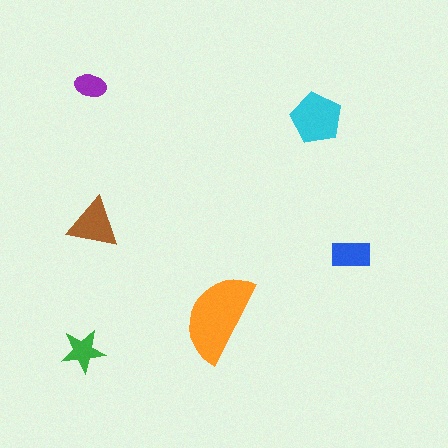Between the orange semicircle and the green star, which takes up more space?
The orange semicircle.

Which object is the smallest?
The purple ellipse.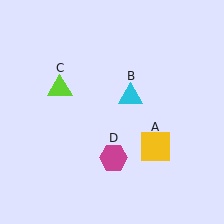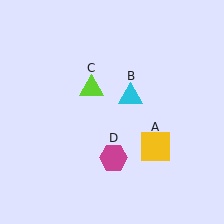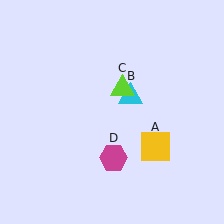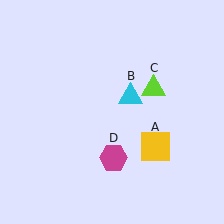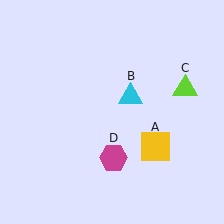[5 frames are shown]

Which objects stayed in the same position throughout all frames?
Yellow square (object A) and cyan triangle (object B) and magenta hexagon (object D) remained stationary.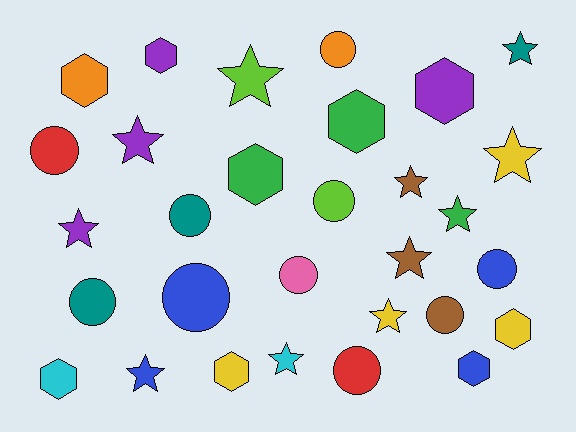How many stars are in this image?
There are 11 stars.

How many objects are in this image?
There are 30 objects.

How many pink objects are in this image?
There is 1 pink object.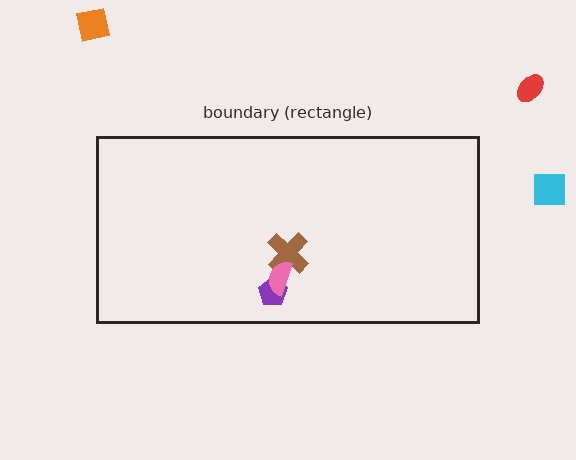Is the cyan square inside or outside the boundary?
Outside.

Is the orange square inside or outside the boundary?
Outside.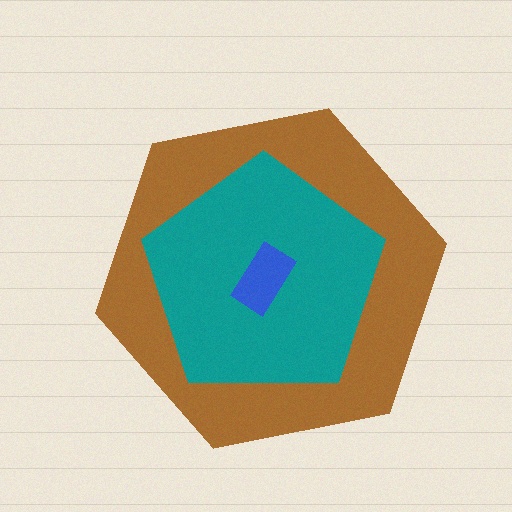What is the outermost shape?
The brown hexagon.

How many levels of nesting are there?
3.